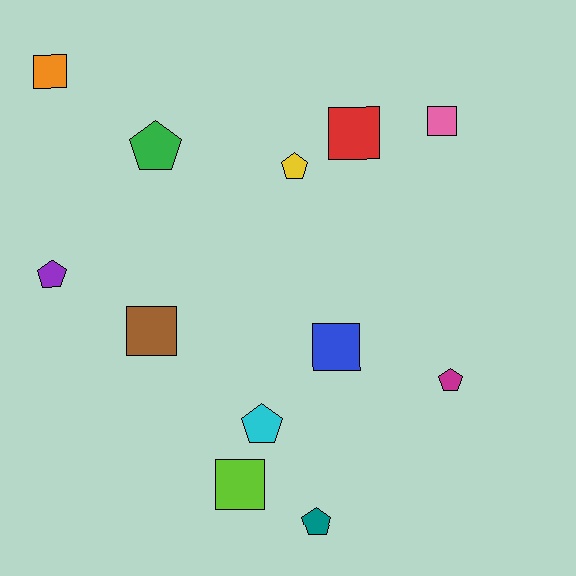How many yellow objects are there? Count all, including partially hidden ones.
There is 1 yellow object.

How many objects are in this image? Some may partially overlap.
There are 12 objects.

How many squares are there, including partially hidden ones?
There are 6 squares.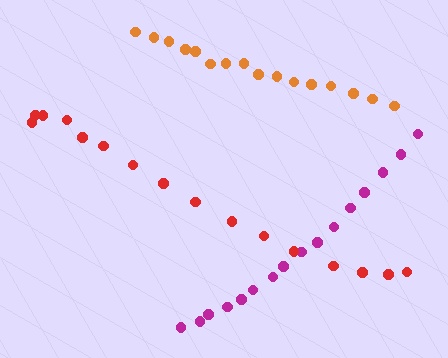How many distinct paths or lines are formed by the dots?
There are 3 distinct paths.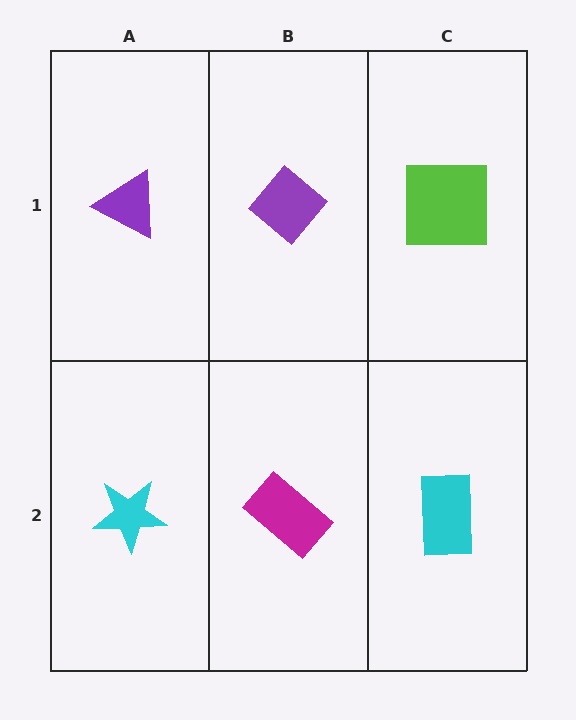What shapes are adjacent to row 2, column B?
A purple diamond (row 1, column B), a cyan star (row 2, column A), a cyan rectangle (row 2, column C).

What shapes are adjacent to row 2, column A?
A purple triangle (row 1, column A), a magenta rectangle (row 2, column B).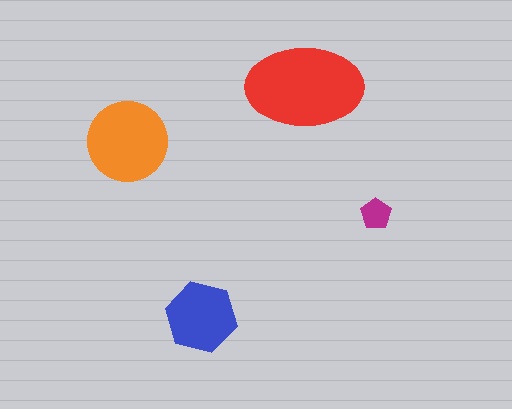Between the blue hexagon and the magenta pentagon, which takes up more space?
The blue hexagon.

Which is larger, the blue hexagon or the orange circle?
The orange circle.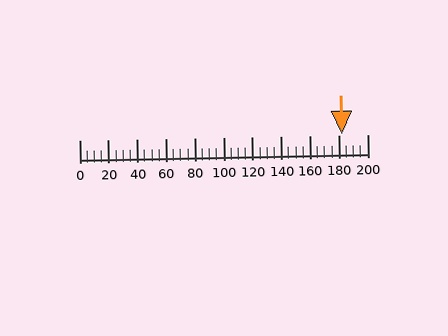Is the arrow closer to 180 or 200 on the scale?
The arrow is closer to 180.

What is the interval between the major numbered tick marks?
The major tick marks are spaced 20 units apart.